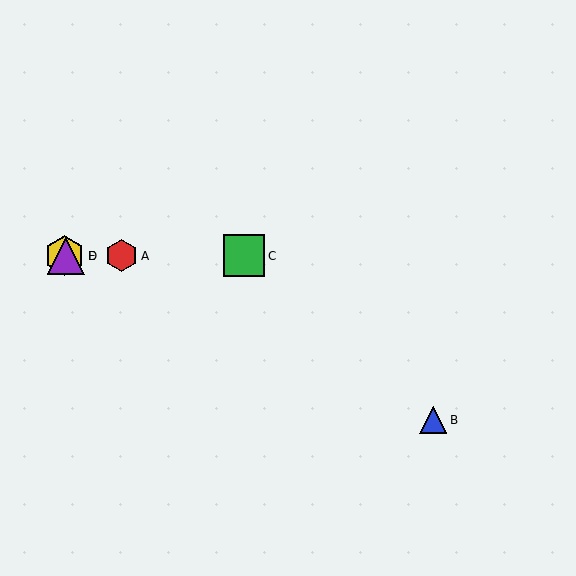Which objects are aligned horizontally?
Objects A, C, D, E are aligned horizontally.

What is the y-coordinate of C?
Object C is at y≈256.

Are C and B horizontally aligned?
No, C is at y≈256 and B is at y≈420.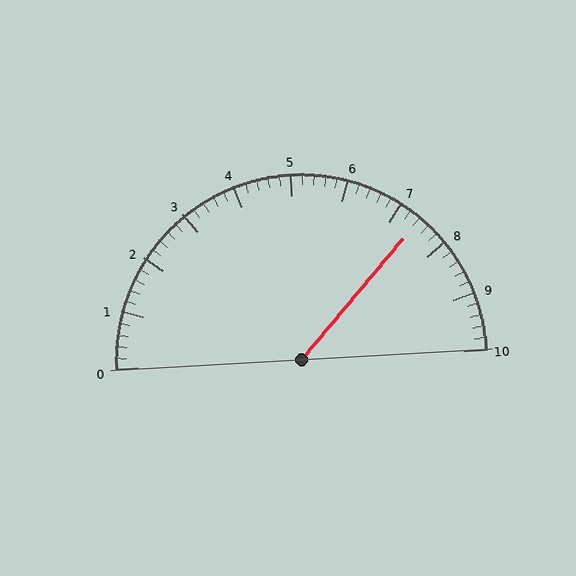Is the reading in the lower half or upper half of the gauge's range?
The reading is in the upper half of the range (0 to 10).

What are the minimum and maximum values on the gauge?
The gauge ranges from 0 to 10.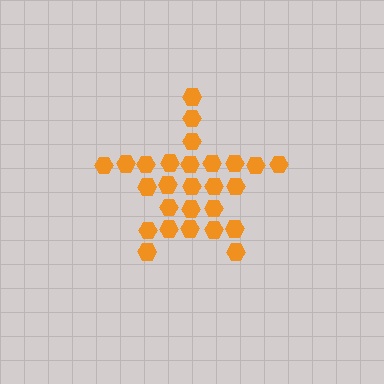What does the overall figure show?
The overall figure shows a star.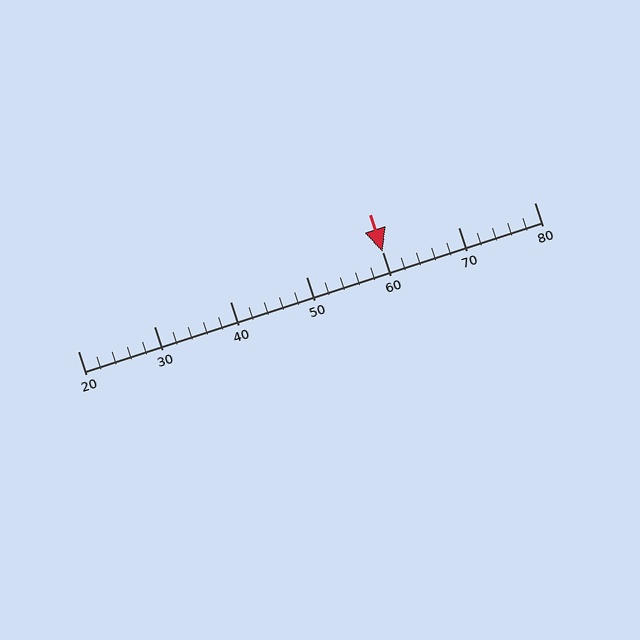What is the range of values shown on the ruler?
The ruler shows values from 20 to 80.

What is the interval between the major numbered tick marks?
The major tick marks are spaced 10 units apart.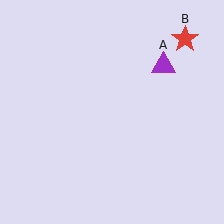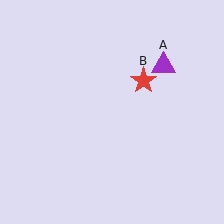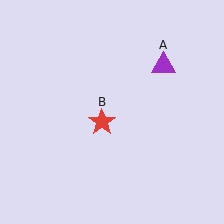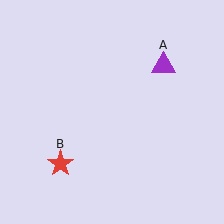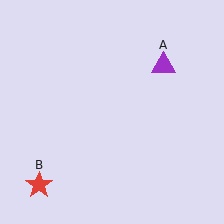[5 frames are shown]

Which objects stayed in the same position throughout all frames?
Purple triangle (object A) remained stationary.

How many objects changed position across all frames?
1 object changed position: red star (object B).